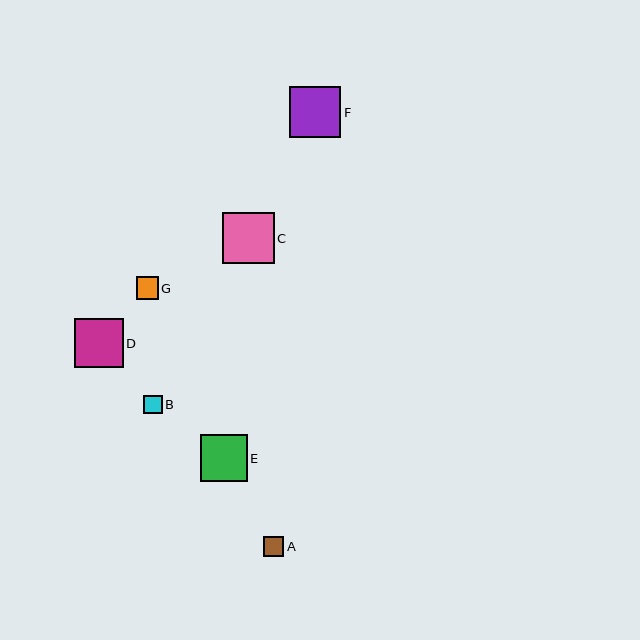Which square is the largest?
Square C is the largest with a size of approximately 51 pixels.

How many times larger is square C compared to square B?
Square C is approximately 2.8 times the size of square B.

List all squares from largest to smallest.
From largest to smallest: C, F, D, E, G, A, B.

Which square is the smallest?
Square B is the smallest with a size of approximately 18 pixels.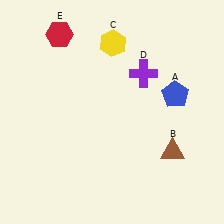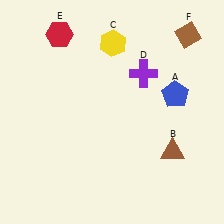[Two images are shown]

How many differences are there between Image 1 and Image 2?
There is 1 difference between the two images.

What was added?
A brown diamond (F) was added in Image 2.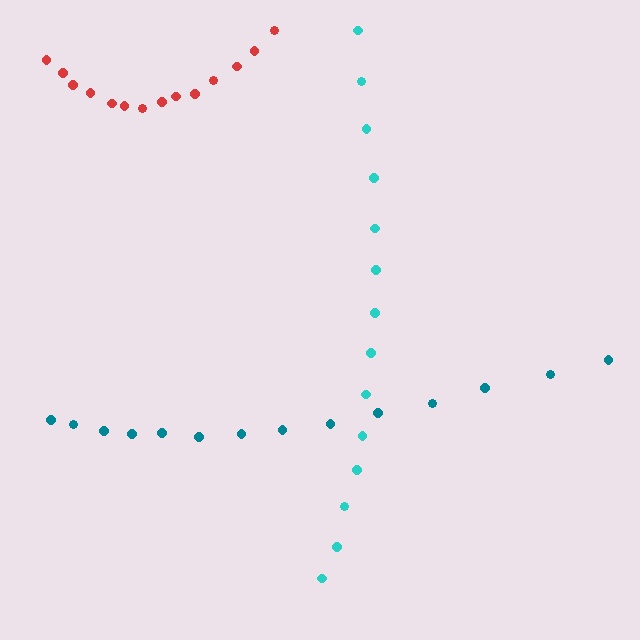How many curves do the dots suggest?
There are 3 distinct paths.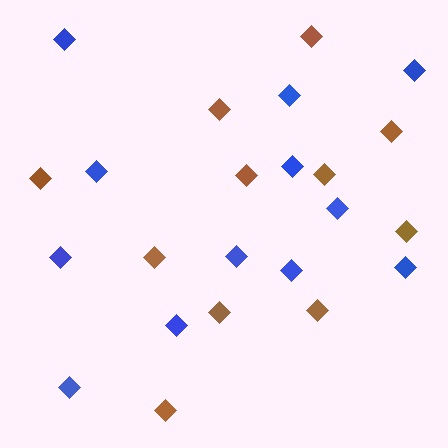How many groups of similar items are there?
There are 2 groups: one group of brown diamonds (11) and one group of blue diamonds (12).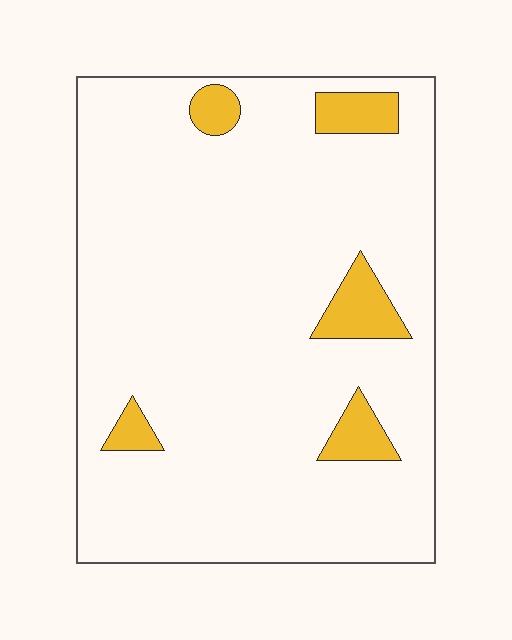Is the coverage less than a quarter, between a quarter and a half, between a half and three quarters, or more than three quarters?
Less than a quarter.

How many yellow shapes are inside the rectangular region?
5.